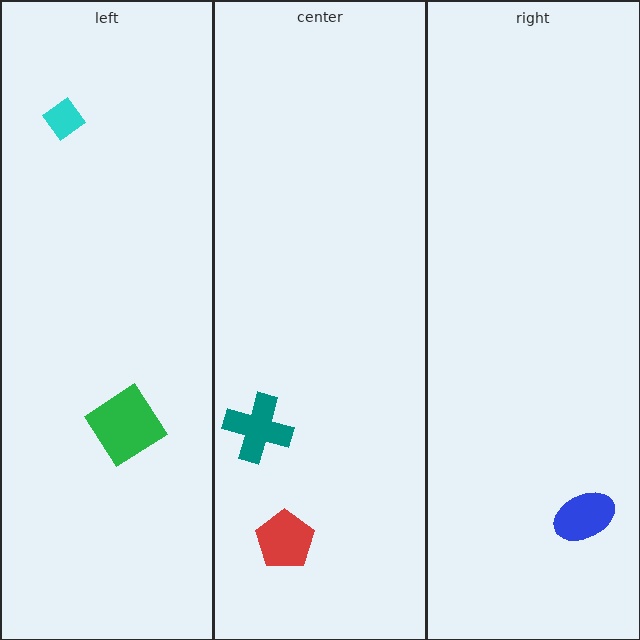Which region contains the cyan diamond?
The left region.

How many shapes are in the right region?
1.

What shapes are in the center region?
The red pentagon, the teal cross.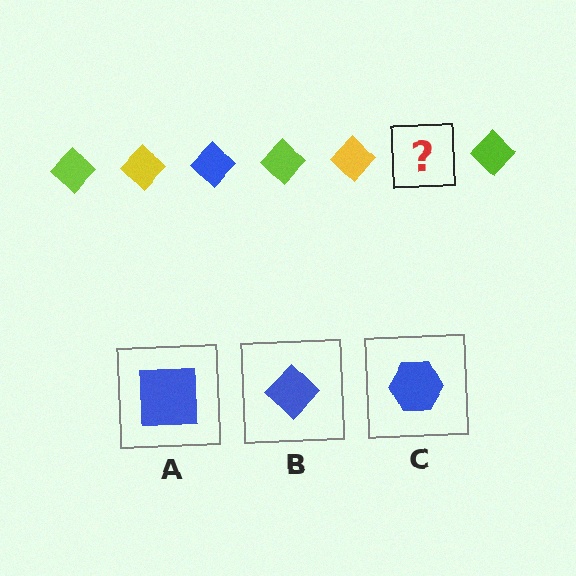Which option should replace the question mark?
Option B.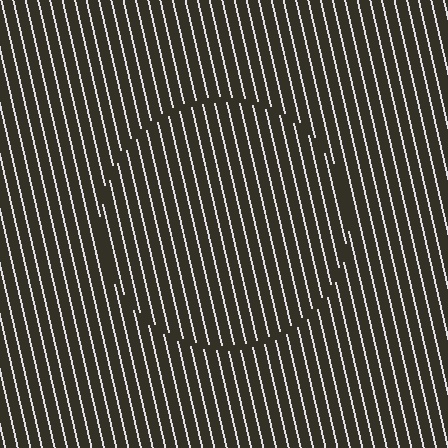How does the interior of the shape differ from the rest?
The interior of the shape contains the same grating, shifted by half a period — the contour is defined by the phase discontinuity where line-ends from the inner and outer gratings abut.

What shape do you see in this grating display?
An illusory circle. The interior of the shape contains the same grating, shifted by half a period — the contour is defined by the phase discontinuity where line-ends from the inner and outer gratings abut.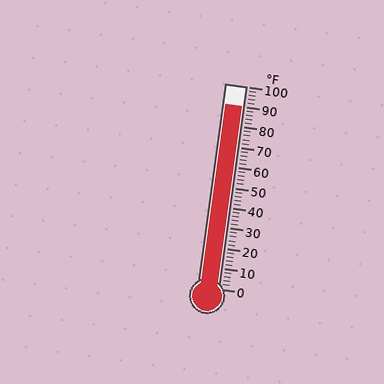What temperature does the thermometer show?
The thermometer shows approximately 90°F.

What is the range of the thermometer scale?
The thermometer scale ranges from 0°F to 100°F.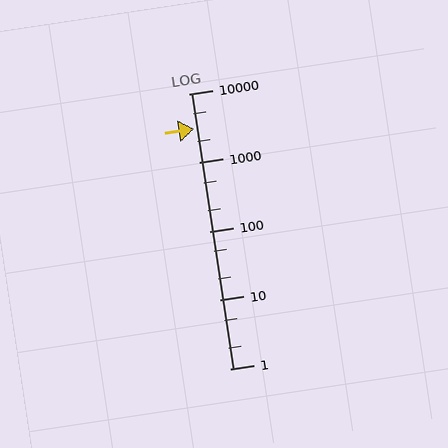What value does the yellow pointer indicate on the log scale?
The pointer indicates approximately 3100.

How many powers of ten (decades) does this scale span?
The scale spans 4 decades, from 1 to 10000.